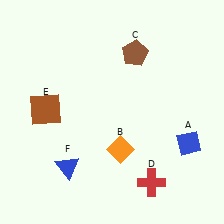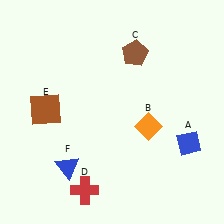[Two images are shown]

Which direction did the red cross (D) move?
The red cross (D) moved left.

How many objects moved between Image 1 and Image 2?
2 objects moved between the two images.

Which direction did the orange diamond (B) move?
The orange diamond (B) moved right.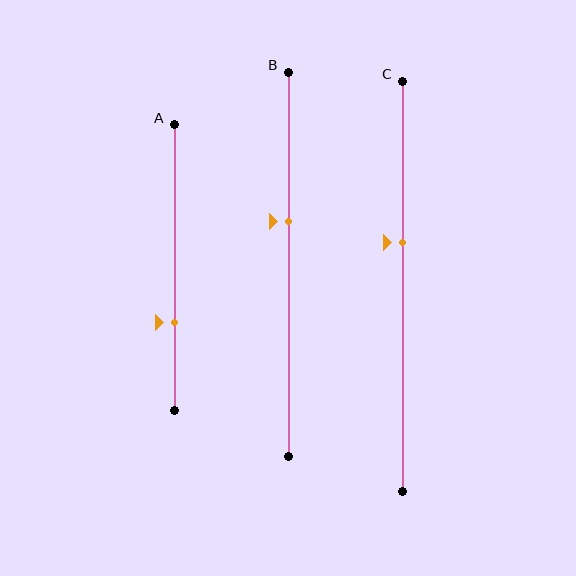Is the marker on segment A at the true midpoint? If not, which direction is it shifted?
No, the marker on segment A is shifted downward by about 19% of the segment length.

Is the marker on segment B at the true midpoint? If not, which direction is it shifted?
No, the marker on segment B is shifted upward by about 11% of the segment length.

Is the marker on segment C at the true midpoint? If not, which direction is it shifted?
No, the marker on segment C is shifted upward by about 11% of the segment length.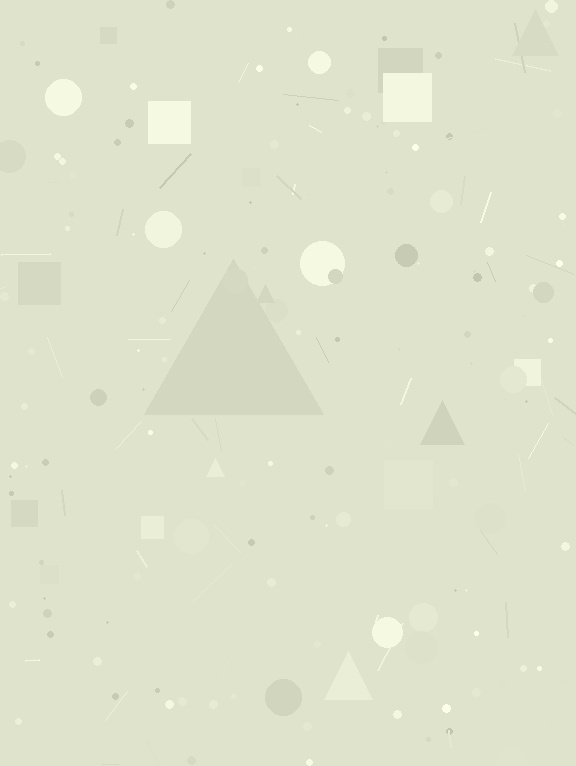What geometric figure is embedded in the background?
A triangle is embedded in the background.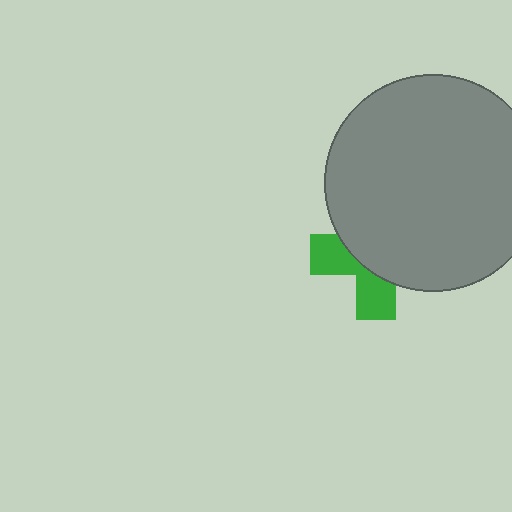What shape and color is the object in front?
The object in front is a gray circle.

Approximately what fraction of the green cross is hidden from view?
Roughly 62% of the green cross is hidden behind the gray circle.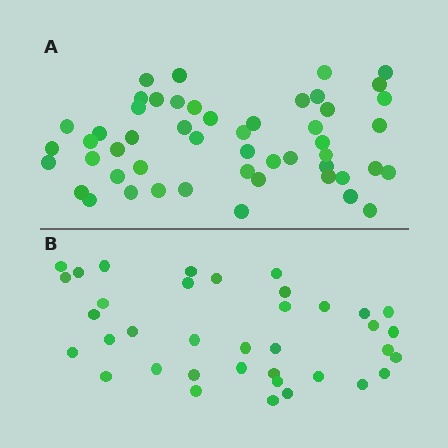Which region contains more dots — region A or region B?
Region A (the top region) has more dots.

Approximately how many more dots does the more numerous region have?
Region A has approximately 15 more dots than region B.